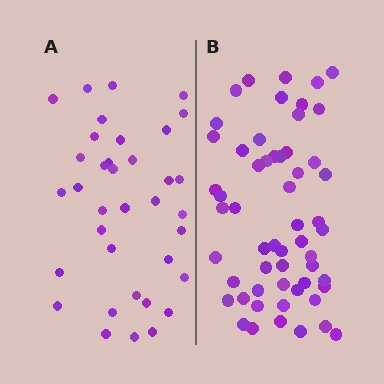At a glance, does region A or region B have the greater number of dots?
Region B (the right region) has more dots.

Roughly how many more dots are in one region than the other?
Region B has approximately 20 more dots than region A.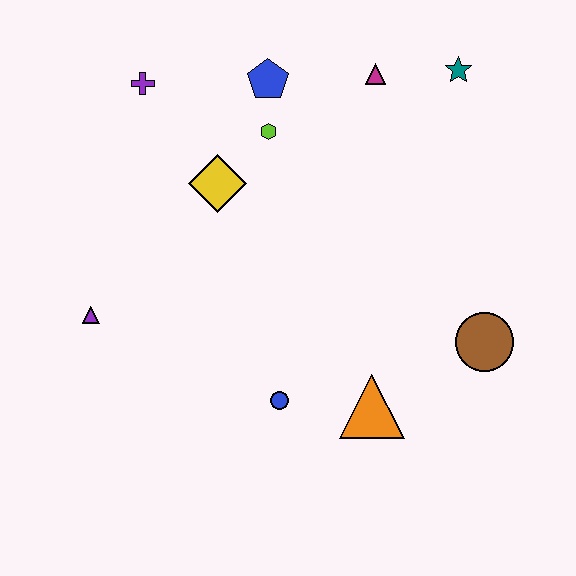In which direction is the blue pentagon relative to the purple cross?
The blue pentagon is to the right of the purple cross.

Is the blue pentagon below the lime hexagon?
No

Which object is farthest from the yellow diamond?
The brown circle is farthest from the yellow diamond.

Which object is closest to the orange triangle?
The blue circle is closest to the orange triangle.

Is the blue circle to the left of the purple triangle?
No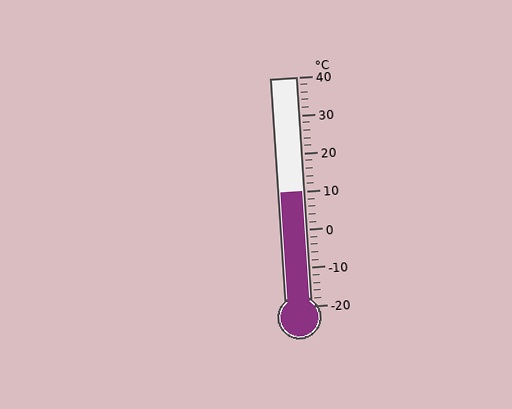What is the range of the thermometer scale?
The thermometer scale ranges from -20°C to 40°C.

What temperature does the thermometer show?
The thermometer shows approximately 10°C.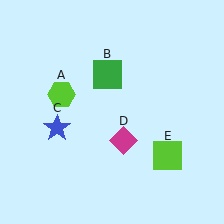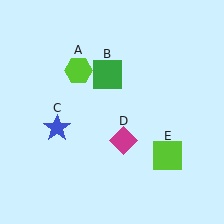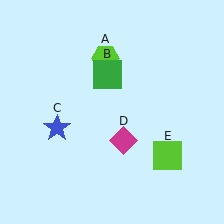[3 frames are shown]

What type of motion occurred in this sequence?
The lime hexagon (object A) rotated clockwise around the center of the scene.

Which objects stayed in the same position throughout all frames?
Green square (object B) and blue star (object C) and magenta diamond (object D) and lime square (object E) remained stationary.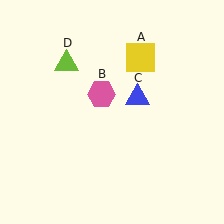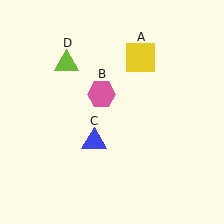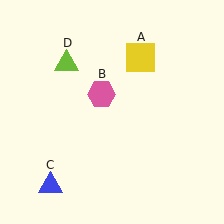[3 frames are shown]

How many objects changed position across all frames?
1 object changed position: blue triangle (object C).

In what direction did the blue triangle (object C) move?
The blue triangle (object C) moved down and to the left.